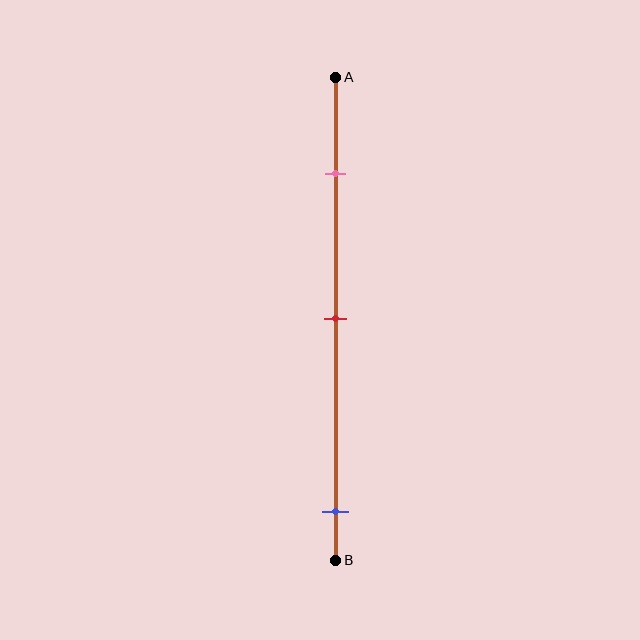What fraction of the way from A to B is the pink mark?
The pink mark is approximately 20% (0.2) of the way from A to B.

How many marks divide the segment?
There are 3 marks dividing the segment.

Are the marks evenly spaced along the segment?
No, the marks are not evenly spaced.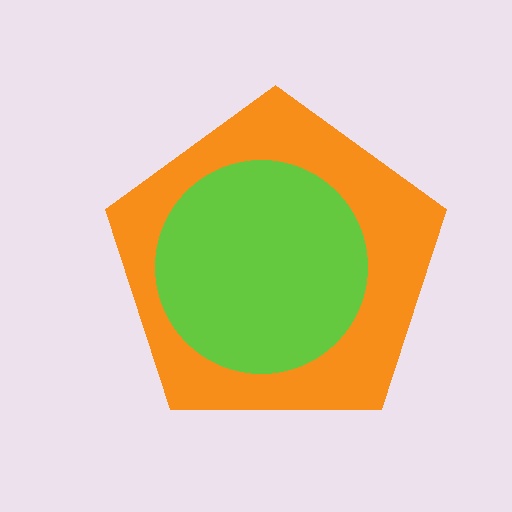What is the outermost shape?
The orange pentagon.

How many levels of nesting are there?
2.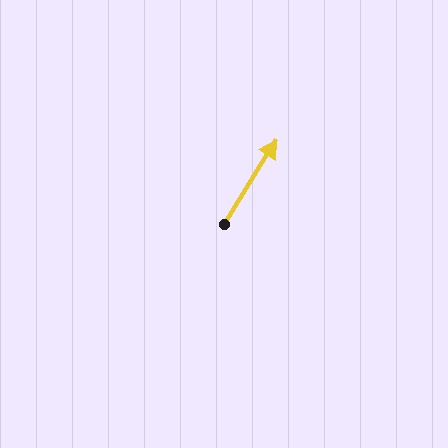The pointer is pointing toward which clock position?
Roughly 1 o'clock.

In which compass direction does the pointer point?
Northeast.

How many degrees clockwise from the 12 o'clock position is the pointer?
Approximately 32 degrees.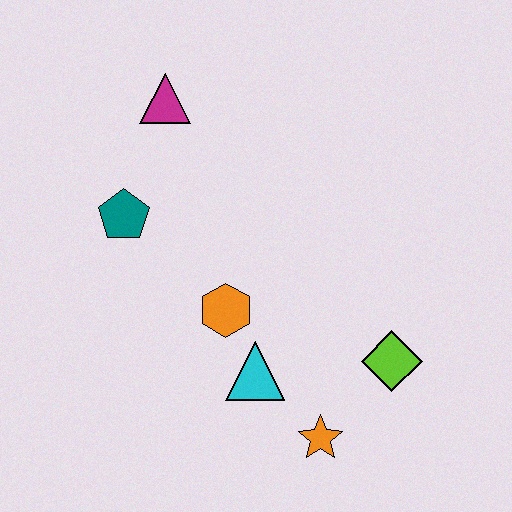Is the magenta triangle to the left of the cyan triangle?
Yes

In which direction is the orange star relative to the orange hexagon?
The orange star is below the orange hexagon.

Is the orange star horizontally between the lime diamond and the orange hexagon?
Yes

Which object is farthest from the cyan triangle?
The magenta triangle is farthest from the cyan triangle.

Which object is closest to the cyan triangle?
The orange hexagon is closest to the cyan triangle.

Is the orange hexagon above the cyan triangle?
Yes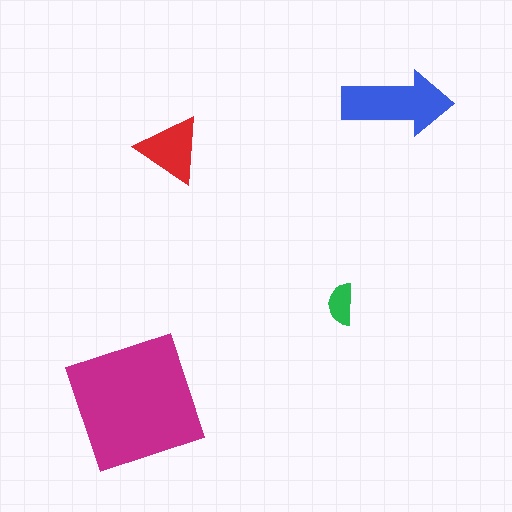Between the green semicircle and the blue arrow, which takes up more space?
The blue arrow.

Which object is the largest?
The magenta square.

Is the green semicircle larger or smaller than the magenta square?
Smaller.